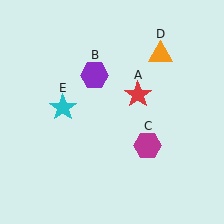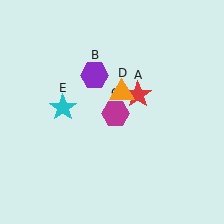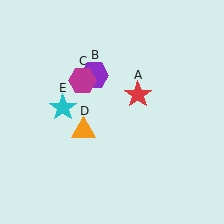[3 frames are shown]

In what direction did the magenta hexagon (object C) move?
The magenta hexagon (object C) moved up and to the left.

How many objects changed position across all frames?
2 objects changed position: magenta hexagon (object C), orange triangle (object D).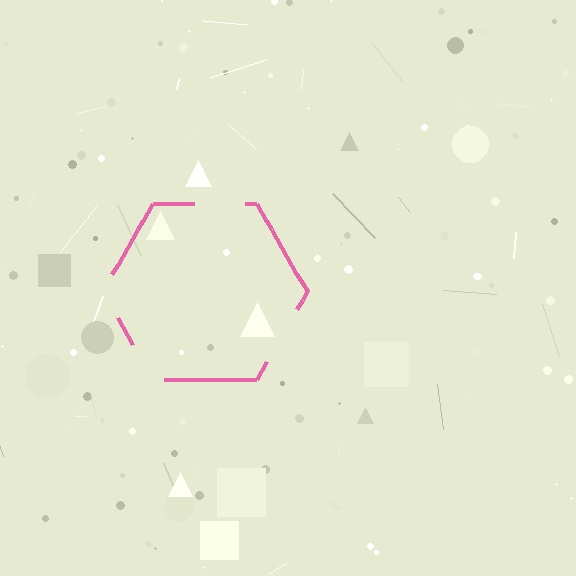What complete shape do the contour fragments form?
The contour fragments form a hexagon.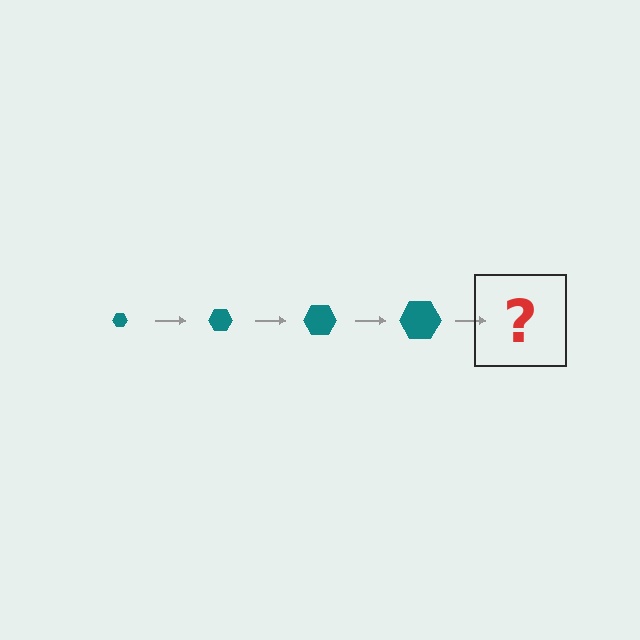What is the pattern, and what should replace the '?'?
The pattern is that the hexagon gets progressively larger each step. The '?' should be a teal hexagon, larger than the previous one.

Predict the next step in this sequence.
The next step is a teal hexagon, larger than the previous one.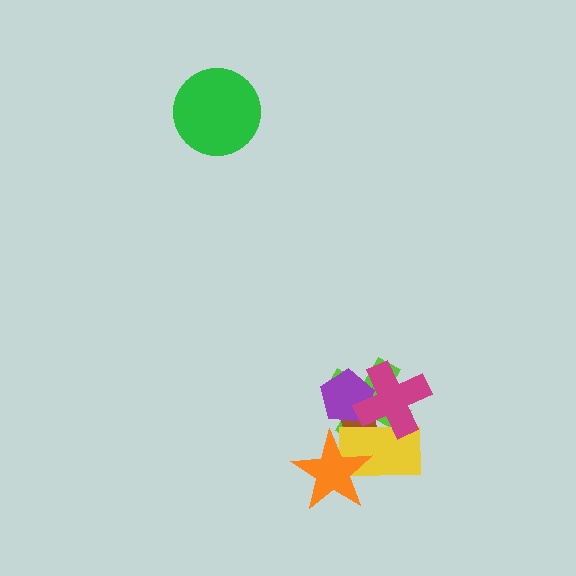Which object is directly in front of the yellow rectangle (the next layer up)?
The magenta cross is directly in front of the yellow rectangle.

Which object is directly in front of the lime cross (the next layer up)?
The brown rectangle is directly in front of the lime cross.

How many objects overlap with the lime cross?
4 objects overlap with the lime cross.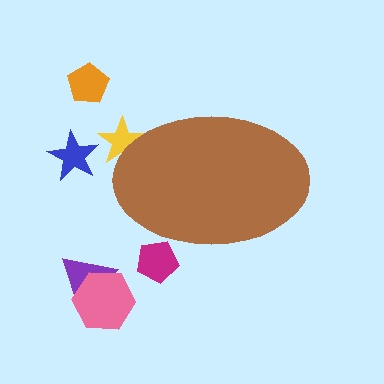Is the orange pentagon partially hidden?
No, the orange pentagon is fully visible.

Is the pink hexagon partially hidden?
No, the pink hexagon is fully visible.